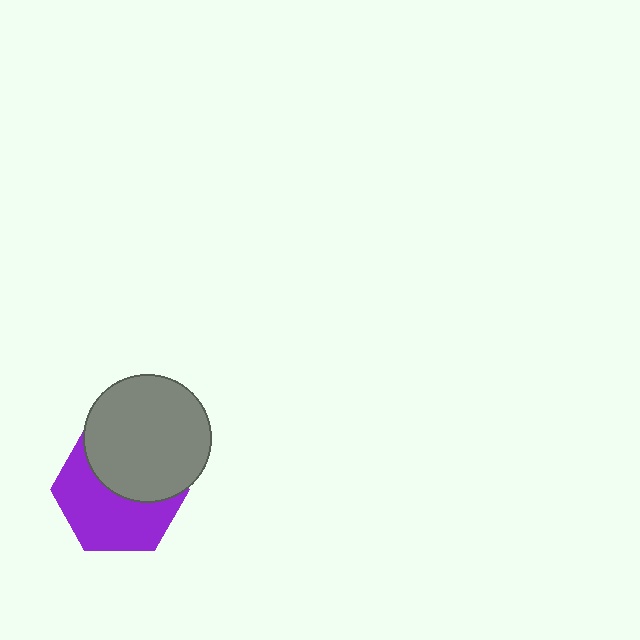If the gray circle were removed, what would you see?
You would see the complete purple hexagon.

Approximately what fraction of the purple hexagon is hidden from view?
Roughly 44% of the purple hexagon is hidden behind the gray circle.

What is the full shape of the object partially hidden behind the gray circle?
The partially hidden object is a purple hexagon.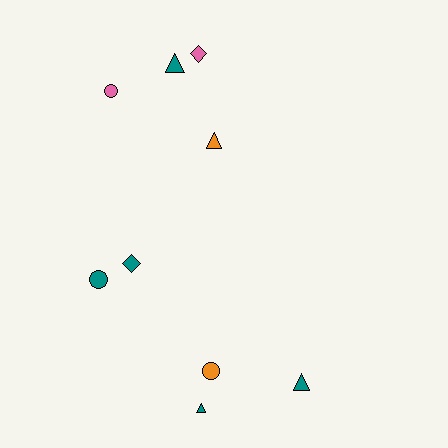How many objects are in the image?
There are 9 objects.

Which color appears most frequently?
Teal, with 5 objects.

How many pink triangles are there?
There are no pink triangles.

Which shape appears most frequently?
Triangle, with 4 objects.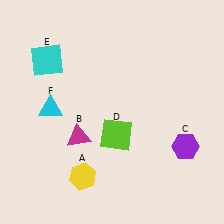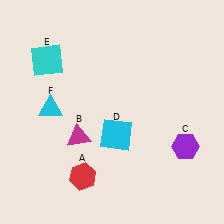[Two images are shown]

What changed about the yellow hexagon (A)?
In Image 1, A is yellow. In Image 2, it changed to red.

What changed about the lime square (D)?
In Image 1, D is lime. In Image 2, it changed to cyan.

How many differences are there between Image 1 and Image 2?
There are 2 differences between the two images.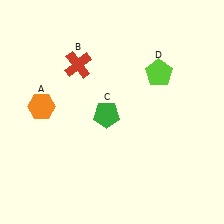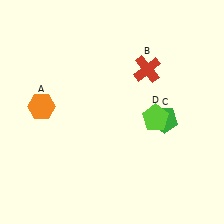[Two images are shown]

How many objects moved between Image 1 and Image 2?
3 objects moved between the two images.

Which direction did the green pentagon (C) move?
The green pentagon (C) moved right.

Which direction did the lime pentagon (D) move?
The lime pentagon (D) moved down.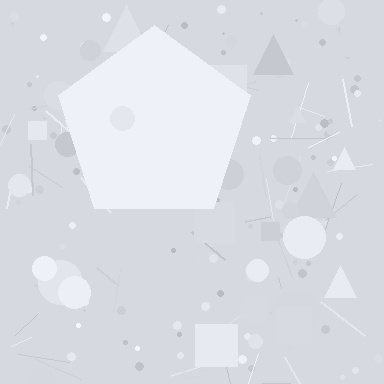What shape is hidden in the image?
A pentagon is hidden in the image.